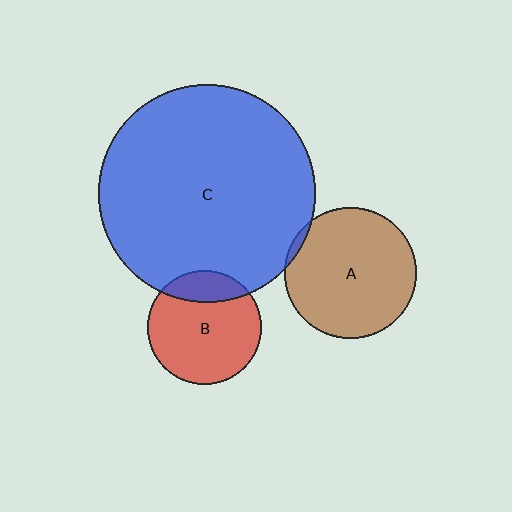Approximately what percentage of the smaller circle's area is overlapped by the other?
Approximately 5%.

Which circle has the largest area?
Circle C (blue).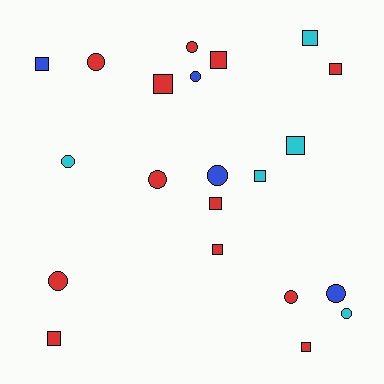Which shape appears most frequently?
Square, with 11 objects.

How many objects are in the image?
There are 21 objects.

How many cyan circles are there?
There are 2 cyan circles.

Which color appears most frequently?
Red, with 12 objects.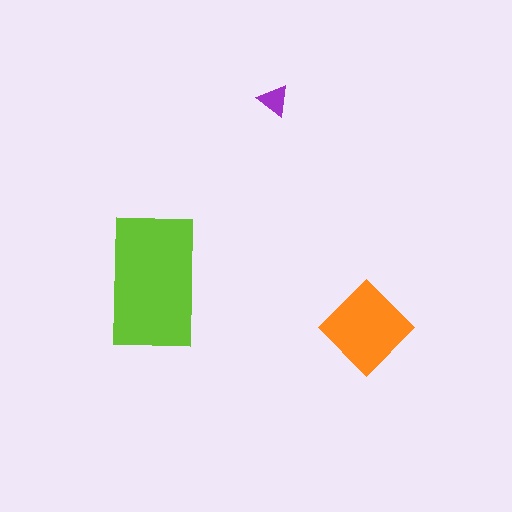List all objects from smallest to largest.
The purple triangle, the orange diamond, the lime rectangle.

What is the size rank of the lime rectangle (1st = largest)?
1st.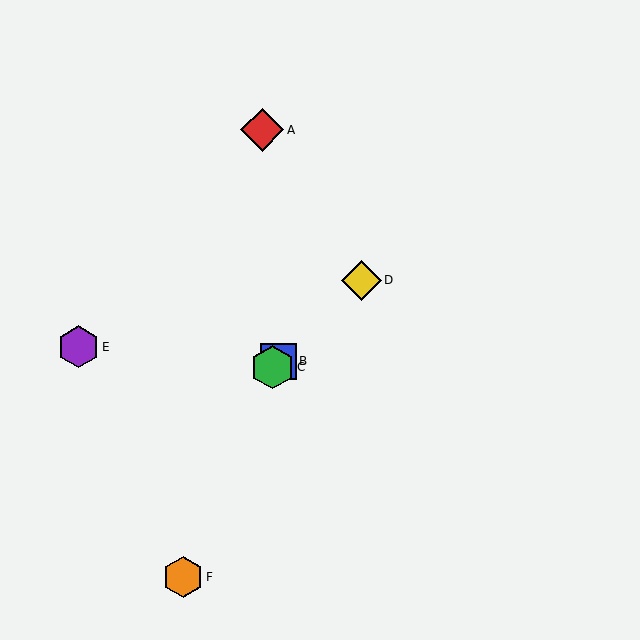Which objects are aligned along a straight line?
Objects B, C, D are aligned along a straight line.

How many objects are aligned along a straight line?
3 objects (B, C, D) are aligned along a straight line.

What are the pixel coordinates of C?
Object C is at (272, 367).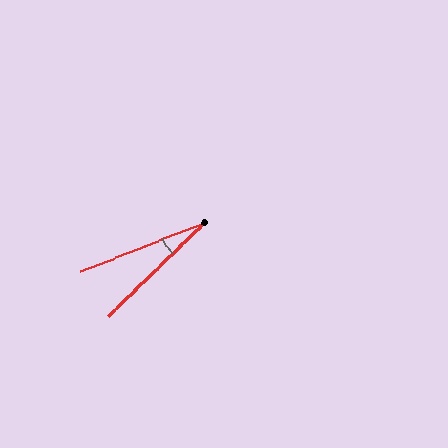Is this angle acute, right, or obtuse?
It is acute.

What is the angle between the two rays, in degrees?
Approximately 23 degrees.